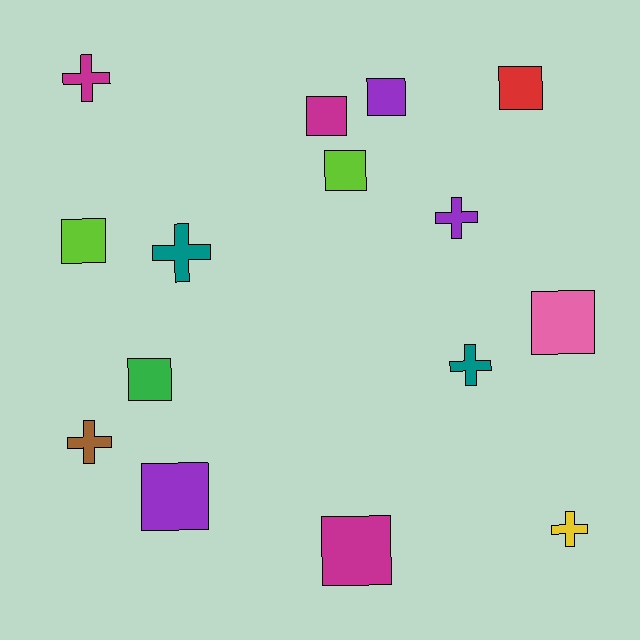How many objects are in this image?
There are 15 objects.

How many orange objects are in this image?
There are no orange objects.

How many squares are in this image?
There are 9 squares.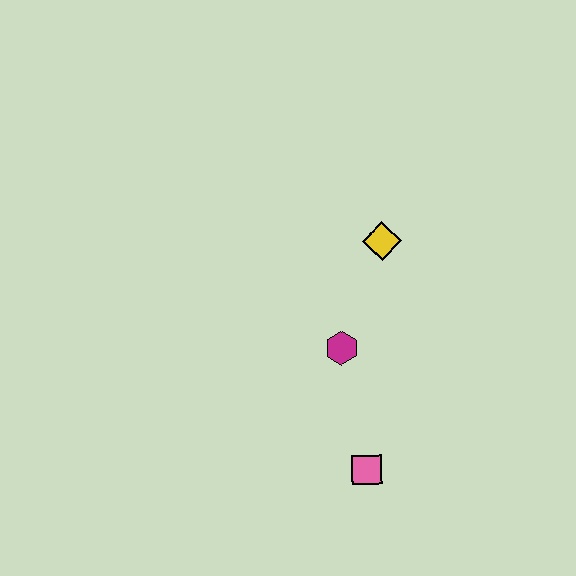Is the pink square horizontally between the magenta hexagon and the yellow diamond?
Yes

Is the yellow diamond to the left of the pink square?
No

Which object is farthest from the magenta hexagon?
The pink square is farthest from the magenta hexagon.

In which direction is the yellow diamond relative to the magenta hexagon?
The yellow diamond is above the magenta hexagon.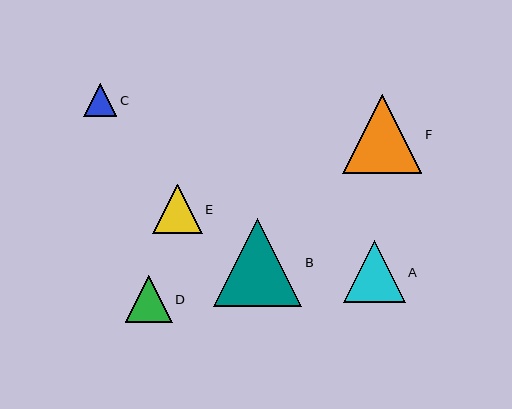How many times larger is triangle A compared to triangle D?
Triangle A is approximately 1.3 times the size of triangle D.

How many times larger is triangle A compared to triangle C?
Triangle A is approximately 1.9 times the size of triangle C.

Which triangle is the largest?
Triangle B is the largest with a size of approximately 88 pixels.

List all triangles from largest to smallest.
From largest to smallest: B, F, A, E, D, C.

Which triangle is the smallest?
Triangle C is the smallest with a size of approximately 33 pixels.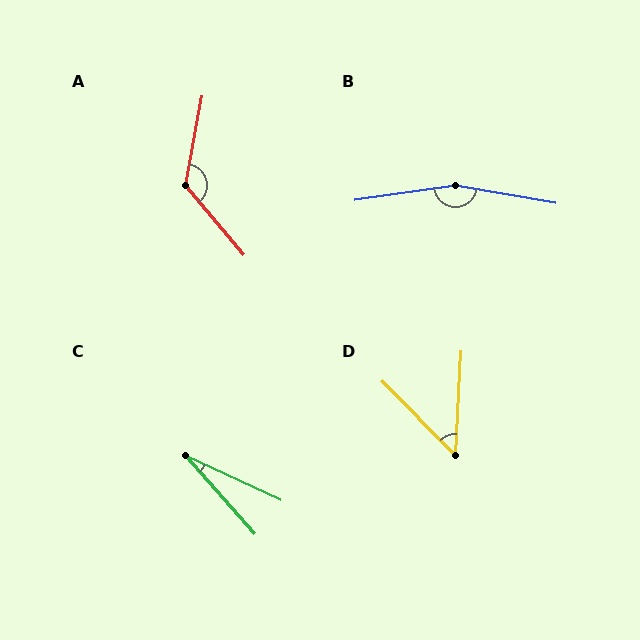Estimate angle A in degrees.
Approximately 130 degrees.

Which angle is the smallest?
C, at approximately 24 degrees.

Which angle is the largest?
B, at approximately 162 degrees.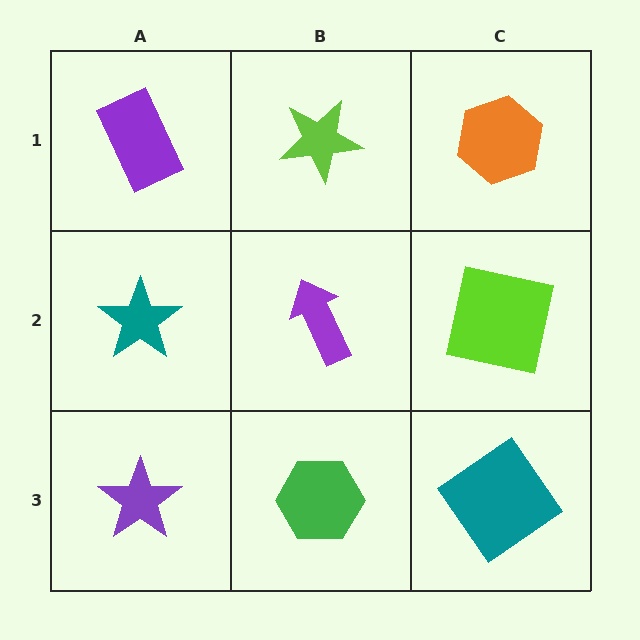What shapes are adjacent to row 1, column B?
A purple arrow (row 2, column B), a purple rectangle (row 1, column A), an orange hexagon (row 1, column C).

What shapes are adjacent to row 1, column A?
A teal star (row 2, column A), a lime star (row 1, column B).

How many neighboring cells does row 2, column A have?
3.